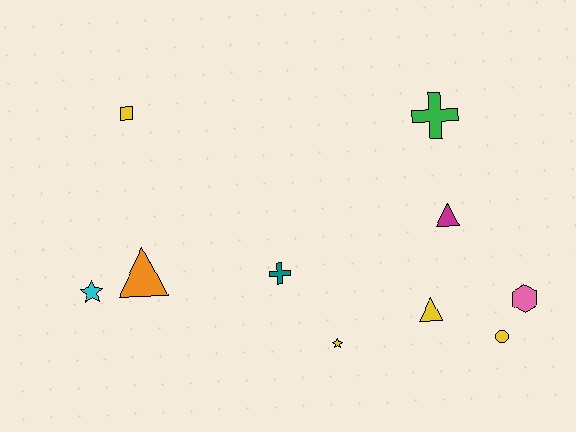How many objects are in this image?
There are 10 objects.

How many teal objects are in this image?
There is 1 teal object.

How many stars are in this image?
There are 2 stars.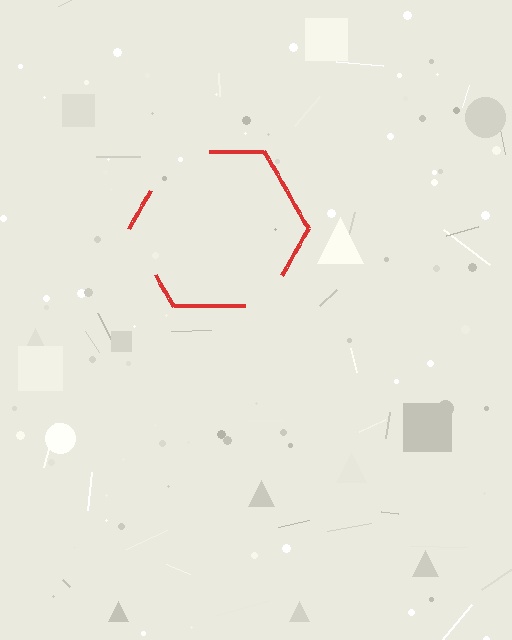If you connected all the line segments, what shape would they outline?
They would outline a hexagon.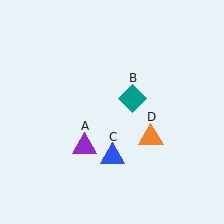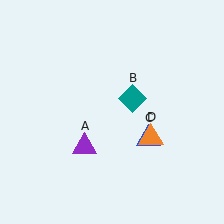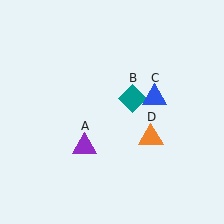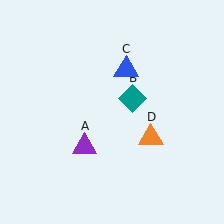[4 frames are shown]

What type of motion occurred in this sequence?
The blue triangle (object C) rotated counterclockwise around the center of the scene.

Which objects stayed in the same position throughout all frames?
Purple triangle (object A) and teal diamond (object B) and orange triangle (object D) remained stationary.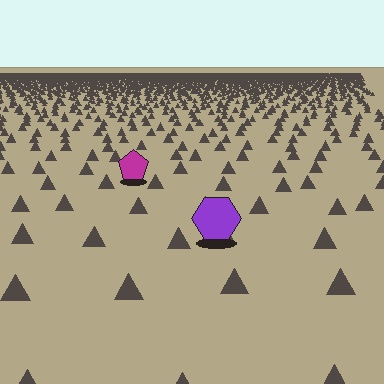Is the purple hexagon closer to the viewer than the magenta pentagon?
Yes. The purple hexagon is closer — you can tell from the texture gradient: the ground texture is coarser near it.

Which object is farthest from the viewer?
The magenta pentagon is farthest from the viewer. It appears smaller and the ground texture around it is denser.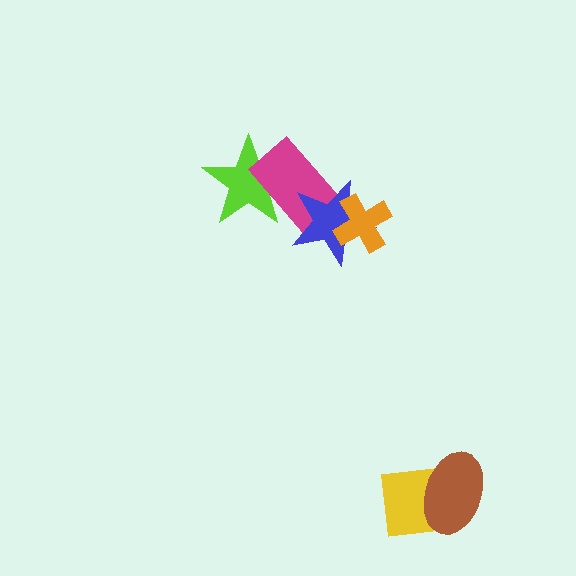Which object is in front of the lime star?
The magenta rectangle is in front of the lime star.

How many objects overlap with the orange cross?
1 object overlaps with the orange cross.